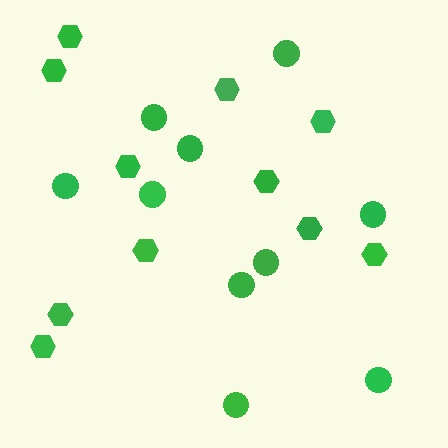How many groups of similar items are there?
There are 2 groups: one group of circles (10) and one group of hexagons (11).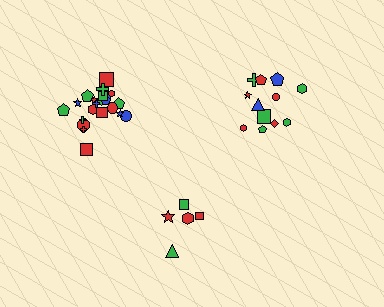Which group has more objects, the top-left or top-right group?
The top-left group.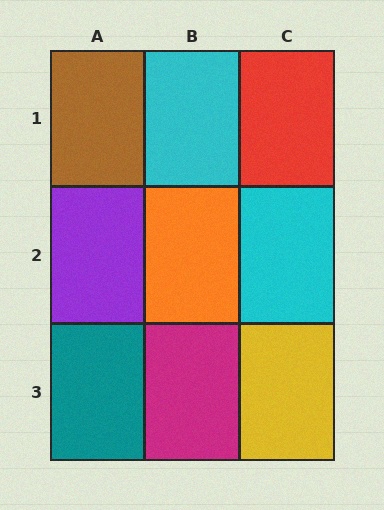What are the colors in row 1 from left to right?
Brown, cyan, red.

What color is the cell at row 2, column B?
Orange.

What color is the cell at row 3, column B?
Magenta.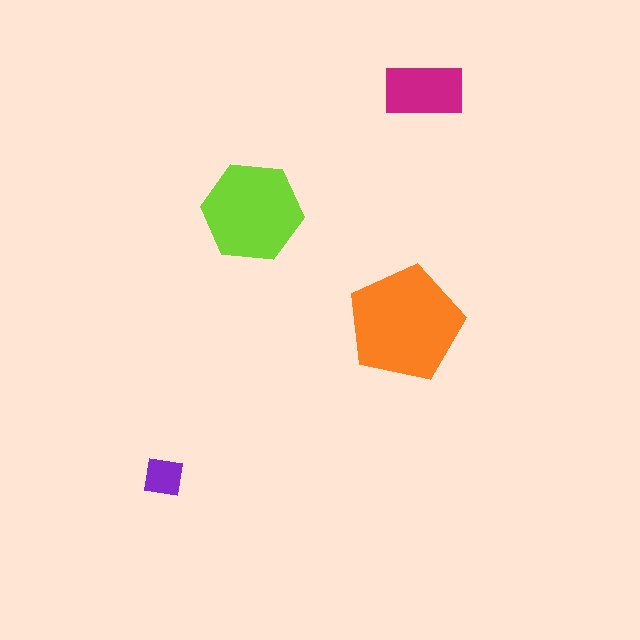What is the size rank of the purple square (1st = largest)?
4th.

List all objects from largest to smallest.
The orange pentagon, the lime hexagon, the magenta rectangle, the purple square.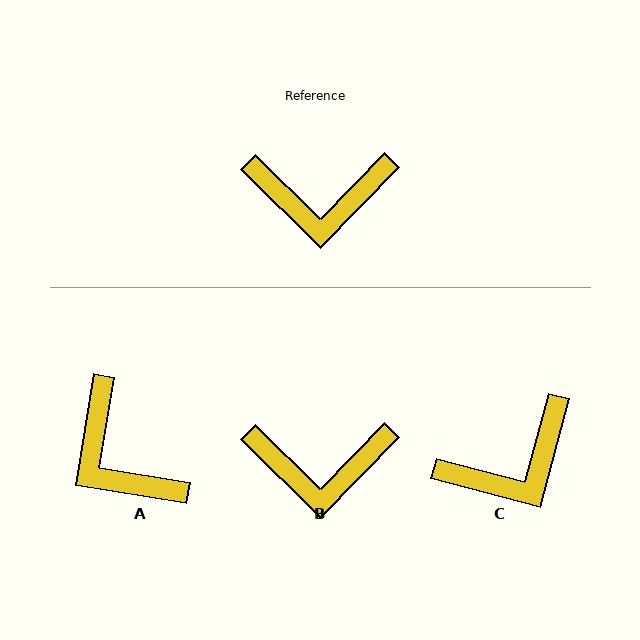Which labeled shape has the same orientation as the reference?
B.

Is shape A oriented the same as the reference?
No, it is off by about 55 degrees.